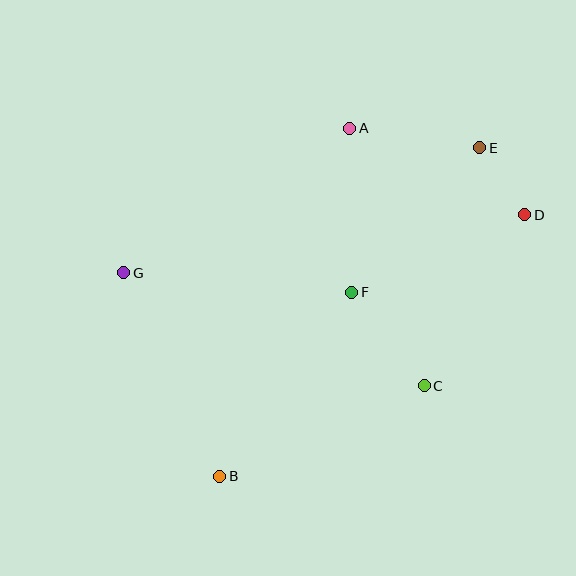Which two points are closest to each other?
Points D and E are closest to each other.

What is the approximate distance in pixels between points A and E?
The distance between A and E is approximately 131 pixels.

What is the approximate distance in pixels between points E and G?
The distance between E and G is approximately 377 pixels.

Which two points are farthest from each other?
Points B and E are farthest from each other.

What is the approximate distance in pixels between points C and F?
The distance between C and F is approximately 119 pixels.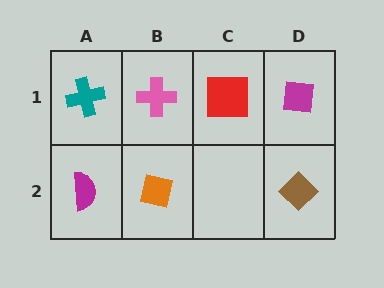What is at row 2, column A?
A magenta semicircle.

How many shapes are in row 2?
3 shapes.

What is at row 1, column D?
A magenta square.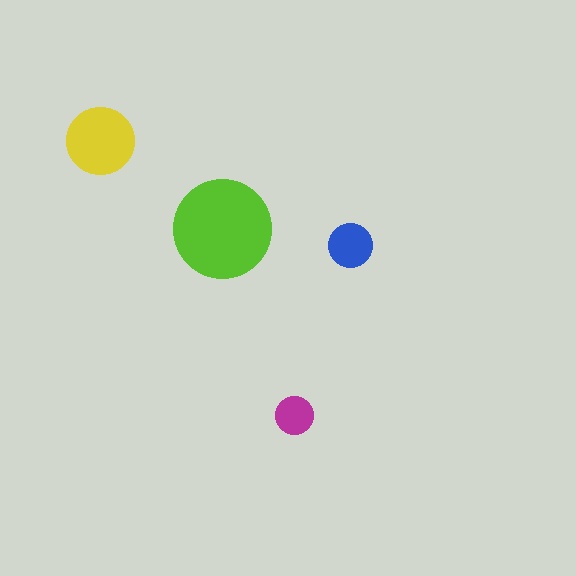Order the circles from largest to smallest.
the lime one, the yellow one, the blue one, the magenta one.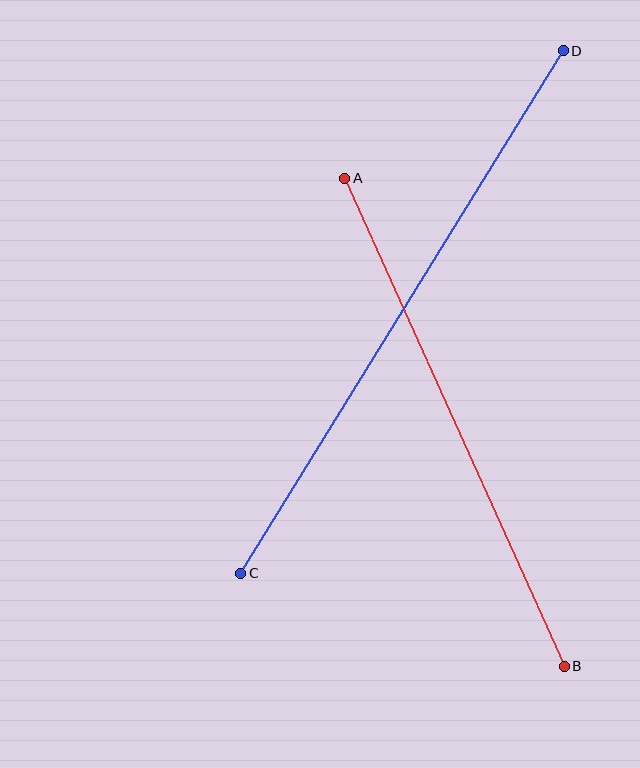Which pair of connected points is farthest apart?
Points C and D are farthest apart.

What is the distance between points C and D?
The distance is approximately 614 pixels.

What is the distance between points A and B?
The distance is approximately 535 pixels.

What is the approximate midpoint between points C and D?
The midpoint is at approximately (402, 312) pixels.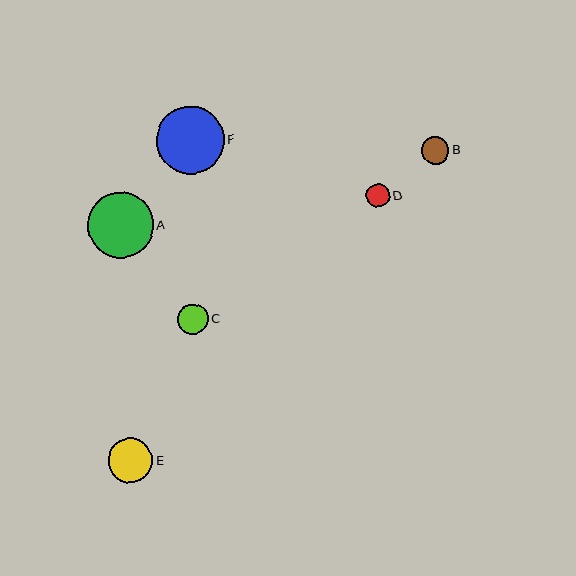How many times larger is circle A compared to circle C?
Circle A is approximately 2.1 times the size of circle C.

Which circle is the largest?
Circle F is the largest with a size of approximately 67 pixels.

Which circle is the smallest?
Circle D is the smallest with a size of approximately 23 pixels.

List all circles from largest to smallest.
From largest to smallest: F, A, E, C, B, D.